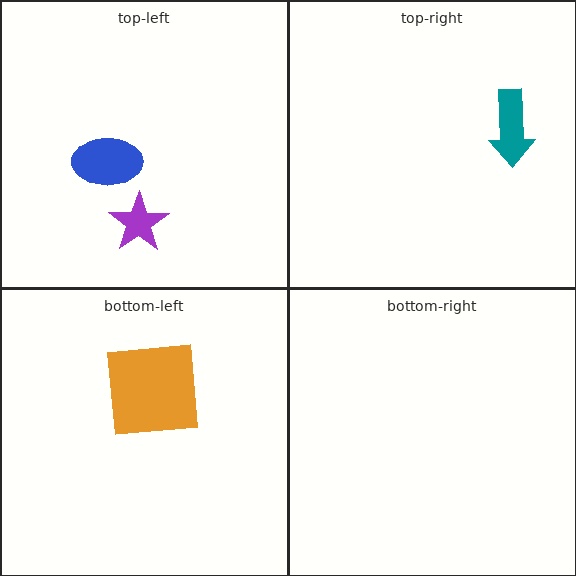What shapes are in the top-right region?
The teal arrow.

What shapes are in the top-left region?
The blue ellipse, the purple star.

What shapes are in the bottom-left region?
The orange square.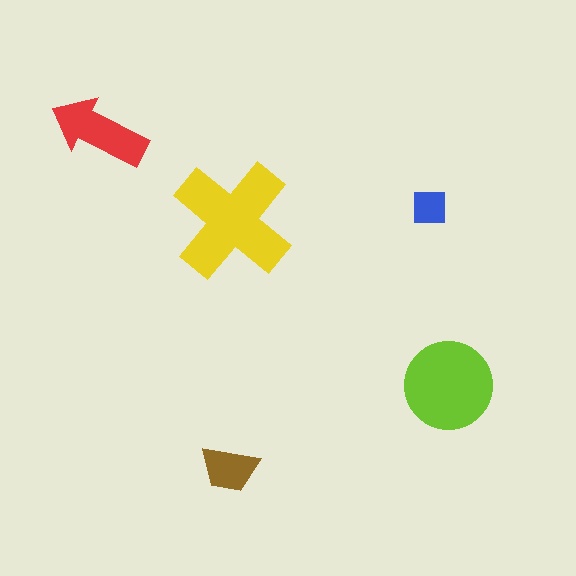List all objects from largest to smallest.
The yellow cross, the lime circle, the red arrow, the brown trapezoid, the blue square.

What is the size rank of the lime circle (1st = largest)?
2nd.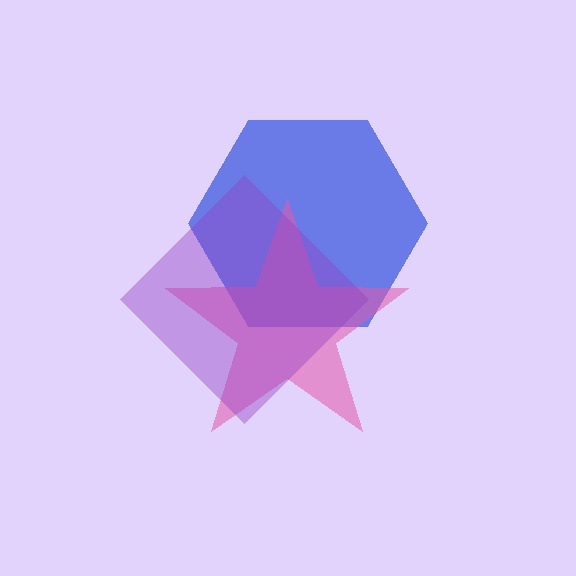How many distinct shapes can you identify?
There are 3 distinct shapes: a blue hexagon, a pink star, a purple diamond.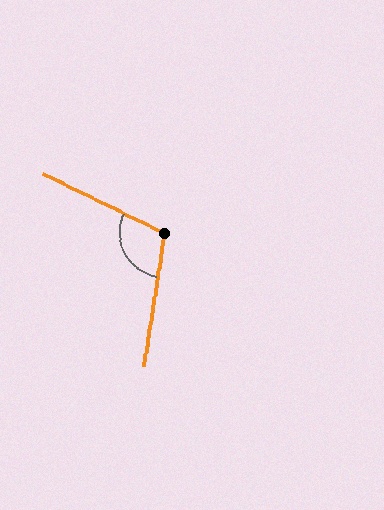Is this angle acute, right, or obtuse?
It is obtuse.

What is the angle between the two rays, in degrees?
Approximately 107 degrees.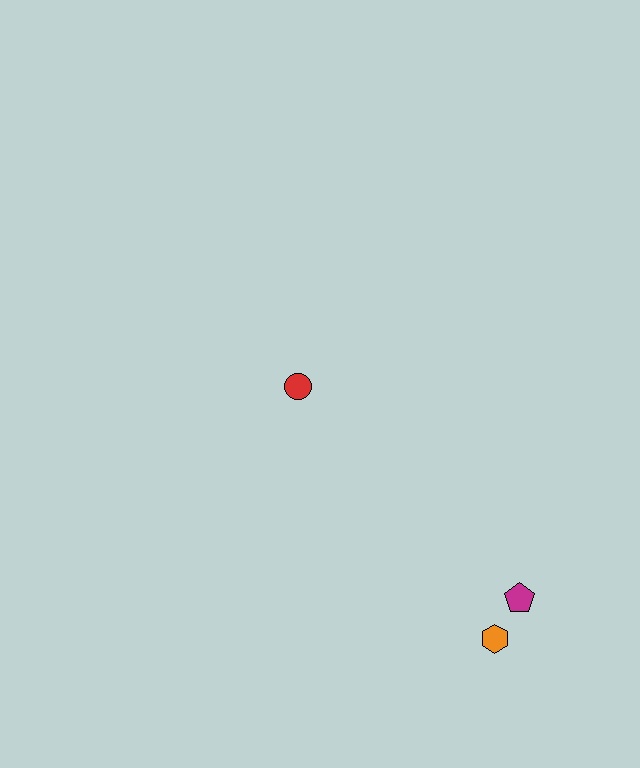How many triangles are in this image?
There are no triangles.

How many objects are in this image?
There are 3 objects.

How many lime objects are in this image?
There are no lime objects.